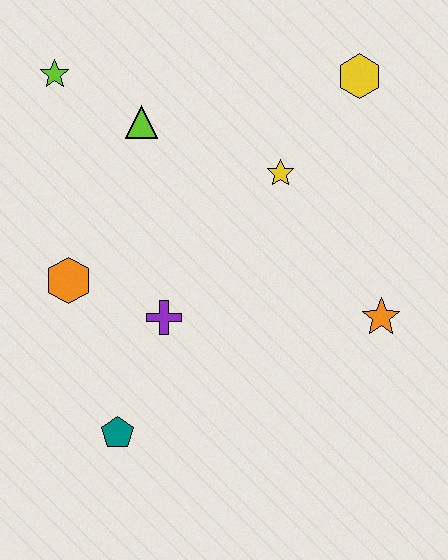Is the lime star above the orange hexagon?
Yes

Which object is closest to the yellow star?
The yellow hexagon is closest to the yellow star.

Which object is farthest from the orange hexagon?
The yellow hexagon is farthest from the orange hexagon.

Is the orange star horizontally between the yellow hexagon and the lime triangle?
No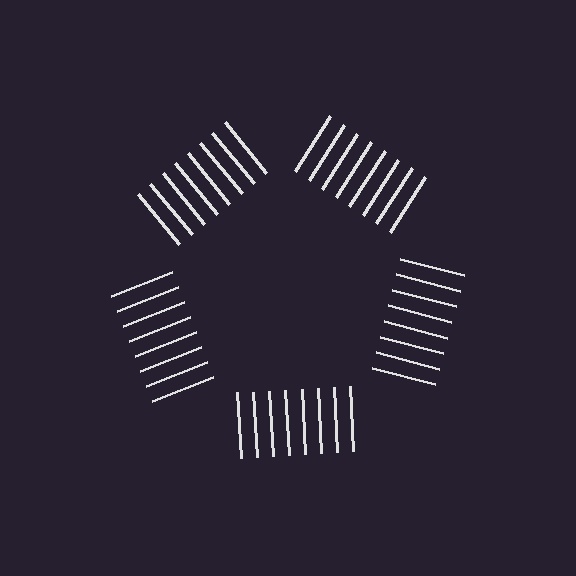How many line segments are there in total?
40 — 8 along each of the 5 edges.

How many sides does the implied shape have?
5 sides — the line-ends trace a pentagon.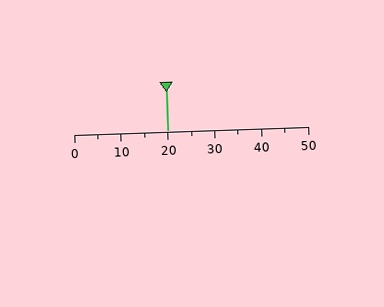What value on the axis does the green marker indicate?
The marker indicates approximately 20.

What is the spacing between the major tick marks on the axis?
The major ticks are spaced 10 apart.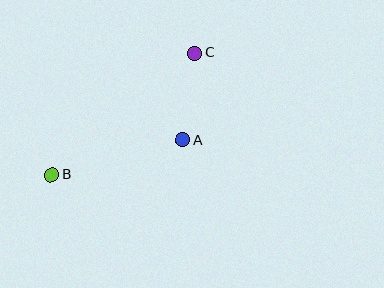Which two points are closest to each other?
Points A and C are closest to each other.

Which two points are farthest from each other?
Points B and C are farthest from each other.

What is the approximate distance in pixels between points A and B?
The distance between A and B is approximately 135 pixels.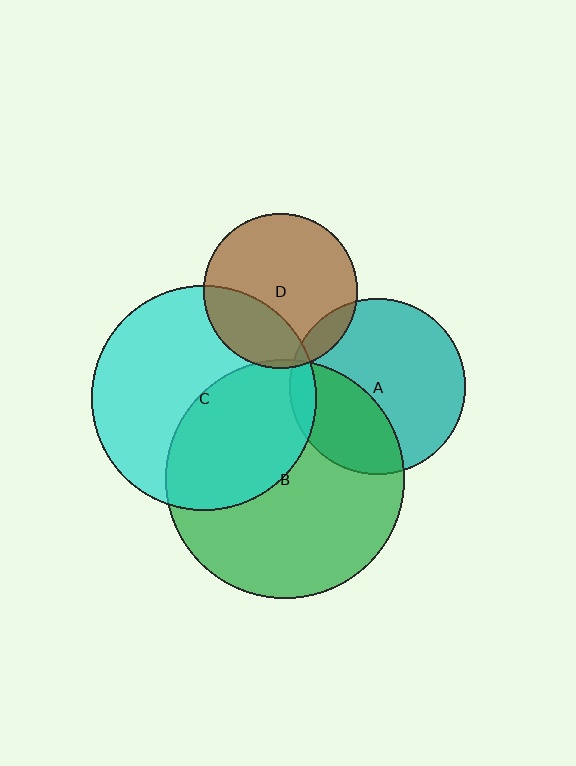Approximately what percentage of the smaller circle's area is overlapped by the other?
Approximately 5%.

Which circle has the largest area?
Circle B (green).